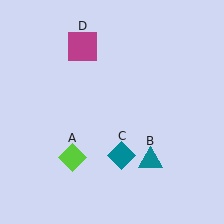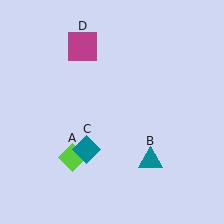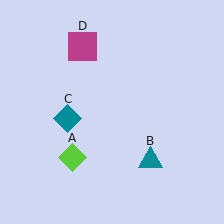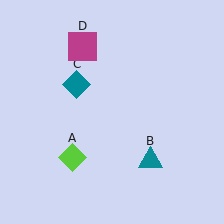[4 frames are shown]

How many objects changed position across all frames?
1 object changed position: teal diamond (object C).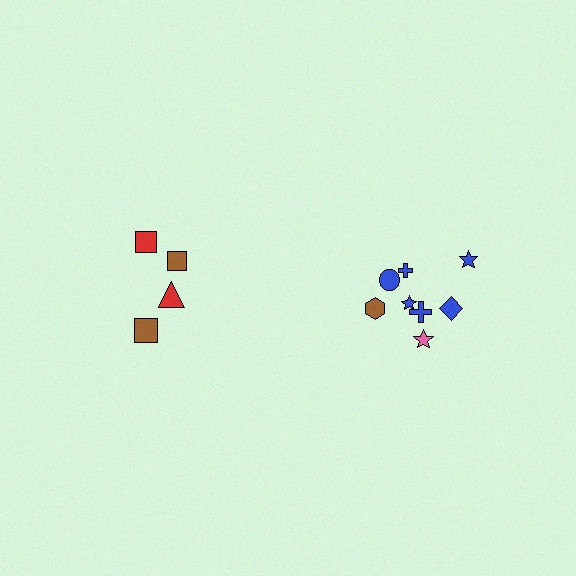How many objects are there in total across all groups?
There are 12 objects.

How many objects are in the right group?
There are 8 objects.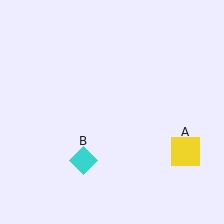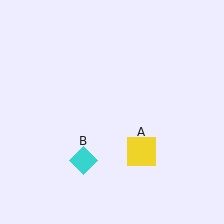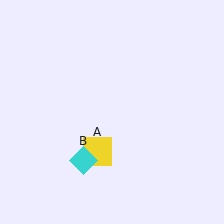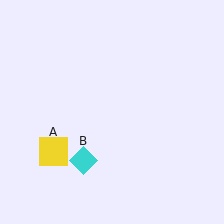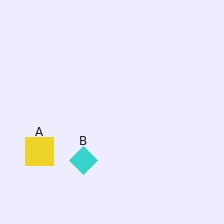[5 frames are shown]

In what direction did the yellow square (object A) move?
The yellow square (object A) moved left.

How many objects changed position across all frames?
1 object changed position: yellow square (object A).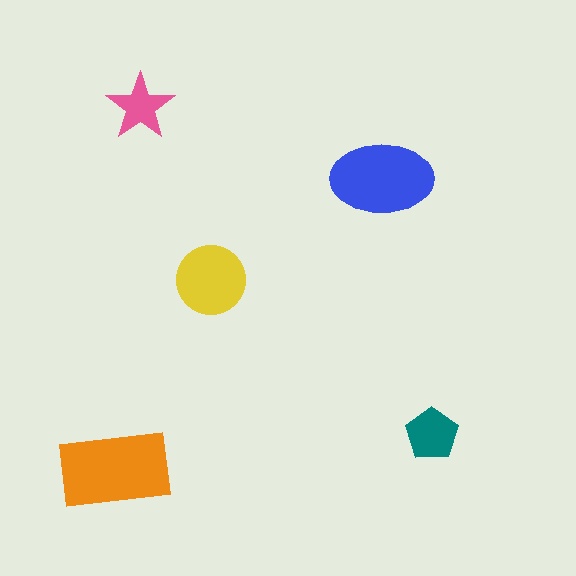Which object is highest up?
The pink star is topmost.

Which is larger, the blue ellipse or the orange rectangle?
The orange rectangle.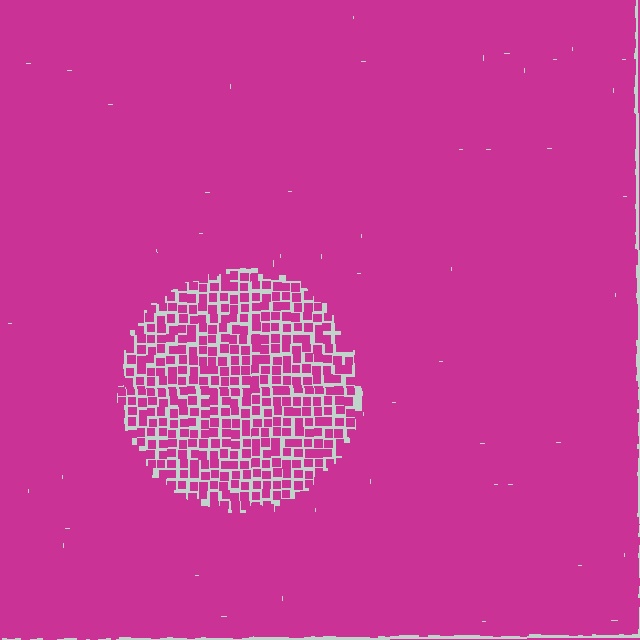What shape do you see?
I see a circle.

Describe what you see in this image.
The image contains small magenta elements arranged at two different densities. A circle-shaped region is visible where the elements are less densely packed than the surrounding area.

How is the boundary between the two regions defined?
The boundary is defined by a change in element density (approximately 2.3x ratio). All elements are the same color, size, and shape.